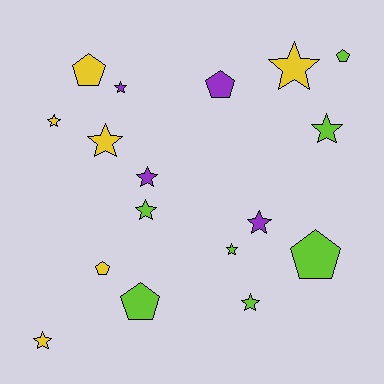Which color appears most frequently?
Lime, with 7 objects.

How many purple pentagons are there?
There is 1 purple pentagon.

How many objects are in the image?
There are 17 objects.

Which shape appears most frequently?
Star, with 11 objects.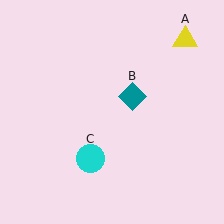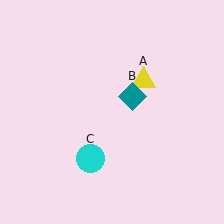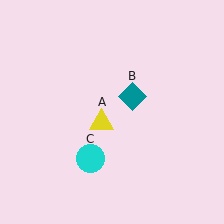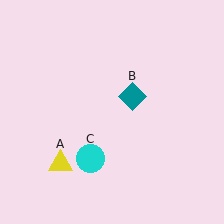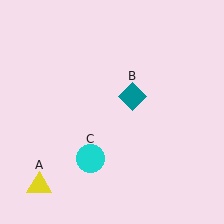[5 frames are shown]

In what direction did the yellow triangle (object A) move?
The yellow triangle (object A) moved down and to the left.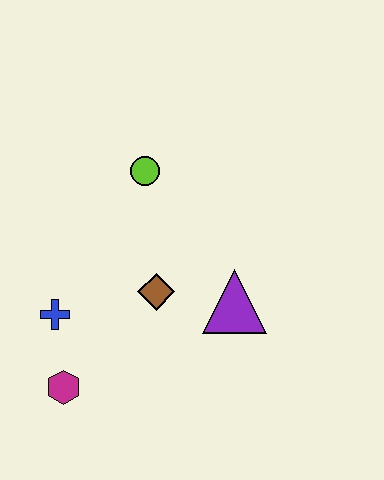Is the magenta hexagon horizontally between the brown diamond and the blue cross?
Yes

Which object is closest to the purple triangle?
The brown diamond is closest to the purple triangle.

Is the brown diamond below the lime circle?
Yes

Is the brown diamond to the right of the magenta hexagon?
Yes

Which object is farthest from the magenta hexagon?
The lime circle is farthest from the magenta hexagon.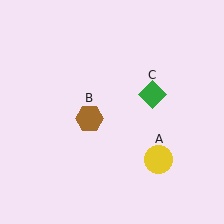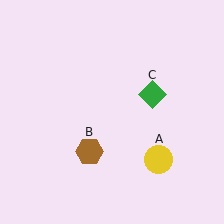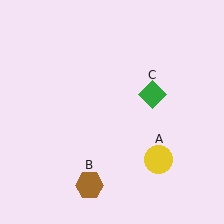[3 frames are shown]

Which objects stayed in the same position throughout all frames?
Yellow circle (object A) and green diamond (object C) remained stationary.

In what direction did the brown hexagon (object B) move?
The brown hexagon (object B) moved down.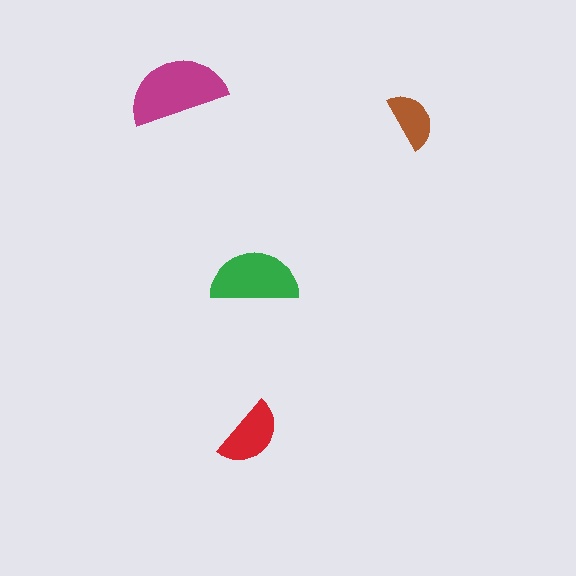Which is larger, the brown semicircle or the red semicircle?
The red one.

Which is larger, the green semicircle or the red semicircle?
The green one.